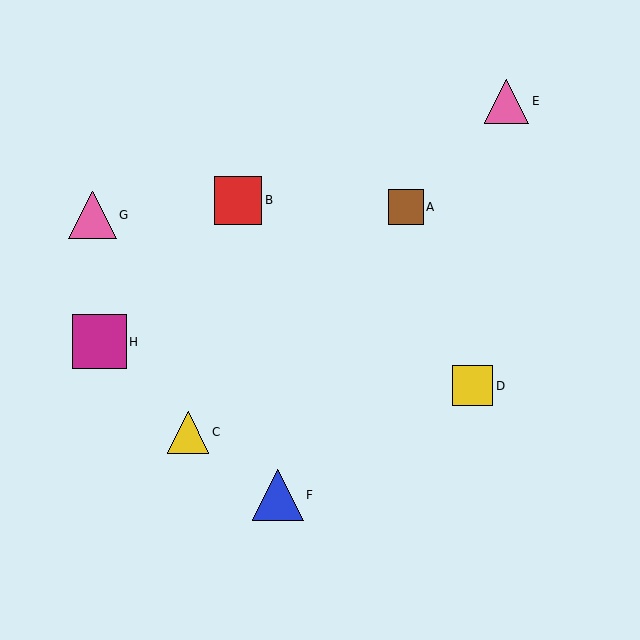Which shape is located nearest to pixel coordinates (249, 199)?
The red square (labeled B) at (238, 200) is nearest to that location.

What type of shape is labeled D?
Shape D is a yellow square.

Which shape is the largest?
The magenta square (labeled H) is the largest.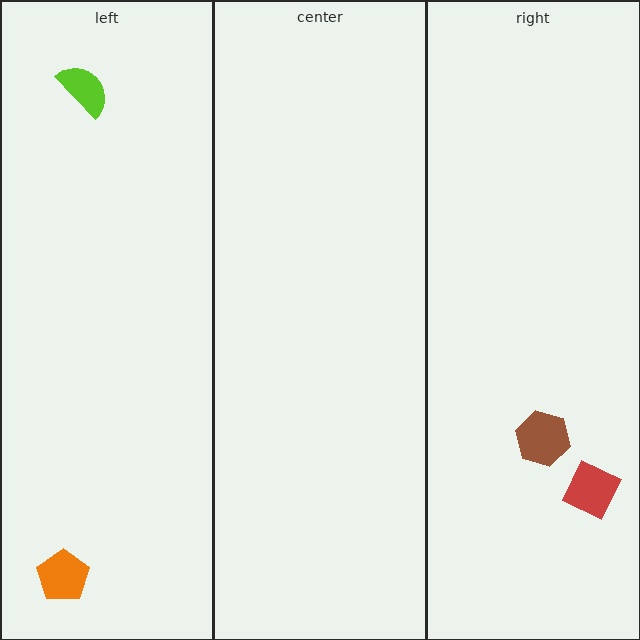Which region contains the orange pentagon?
The left region.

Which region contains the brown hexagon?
The right region.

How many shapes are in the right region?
2.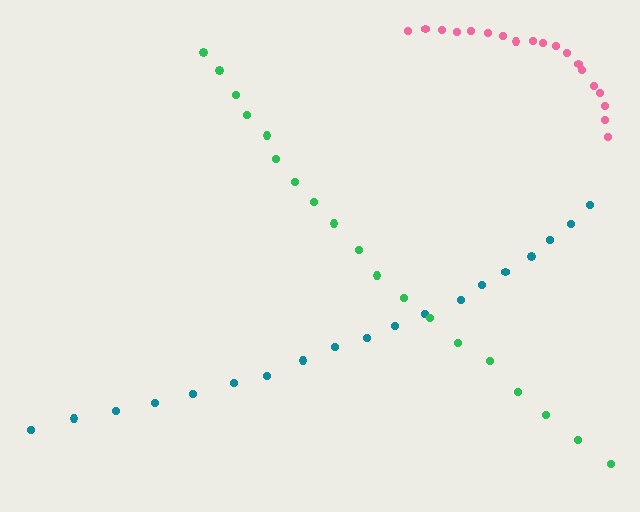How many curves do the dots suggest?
There are 3 distinct paths.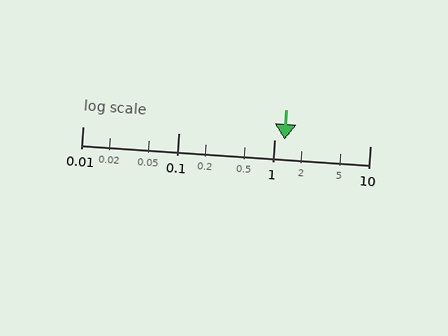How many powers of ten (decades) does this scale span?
The scale spans 3 decades, from 0.01 to 10.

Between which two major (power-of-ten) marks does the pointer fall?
The pointer is between 1 and 10.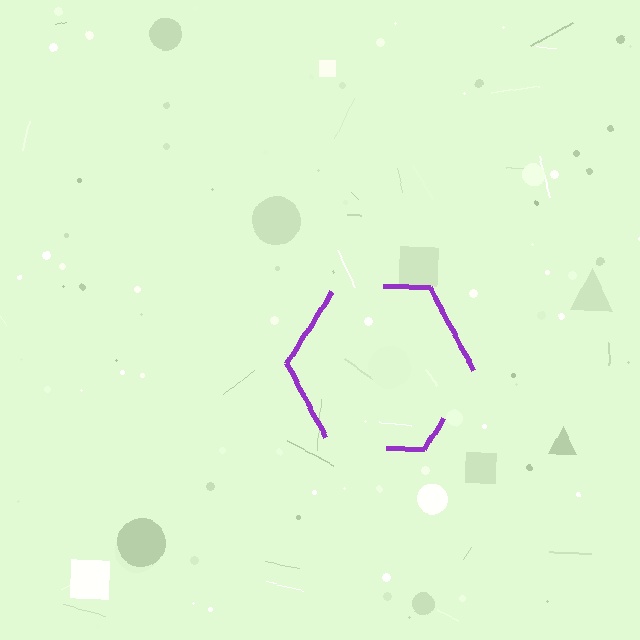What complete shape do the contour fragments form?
The contour fragments form a hexagon.